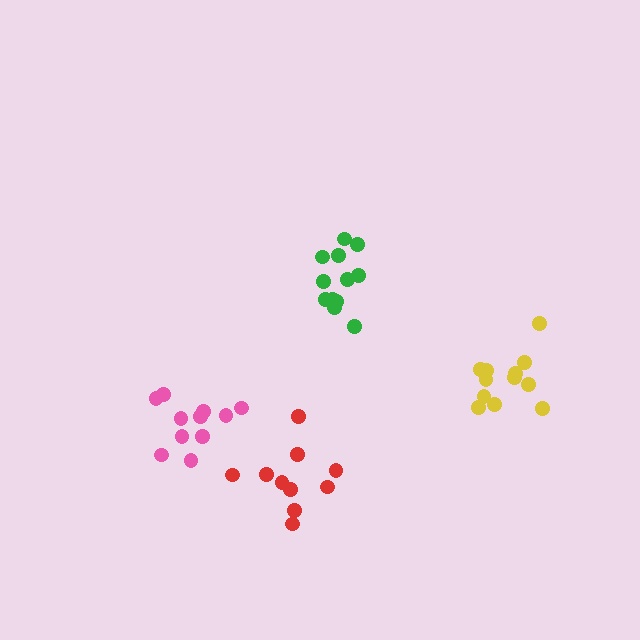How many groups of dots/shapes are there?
There are 4 groups.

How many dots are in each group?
Group 1: 12 dots, Group 2: 11 dots, Group 3: 10 dots, Group 4: 13 dots (46 total).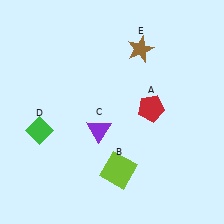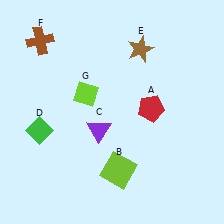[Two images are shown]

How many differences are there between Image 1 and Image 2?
There are 2 differences between the two images.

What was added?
A brown cross (F), a lime diamond (G) were added in Image 2.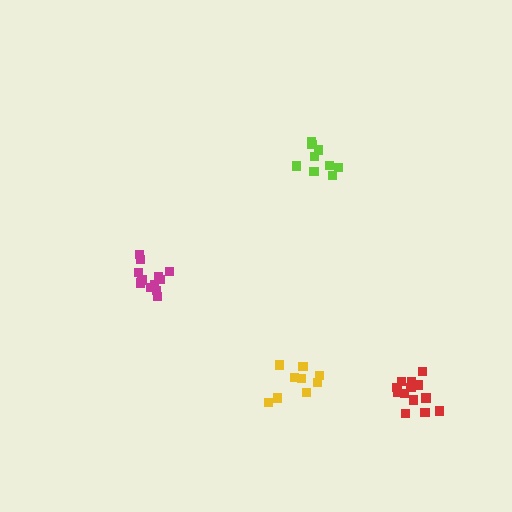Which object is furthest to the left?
The magenta cluster is leftmost.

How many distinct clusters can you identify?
There are 4 distinct clusters.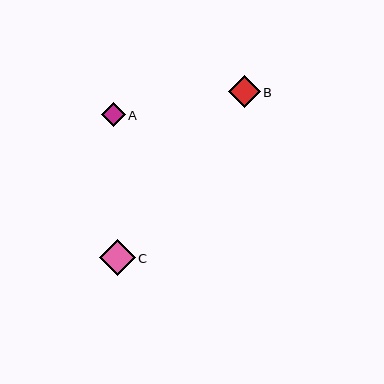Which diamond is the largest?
Diamond C is the largest with a size of approximately 36 pixels.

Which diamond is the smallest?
Diamond A is the smallest with a size of approximately 24 pixels.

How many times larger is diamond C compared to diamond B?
Diamond C is approximately 1.1 times the size of diamond B.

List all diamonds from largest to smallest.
From largest to smallest: C, B, A.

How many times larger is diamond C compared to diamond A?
Diamond C is approximately 1.5 times the size of diamond A.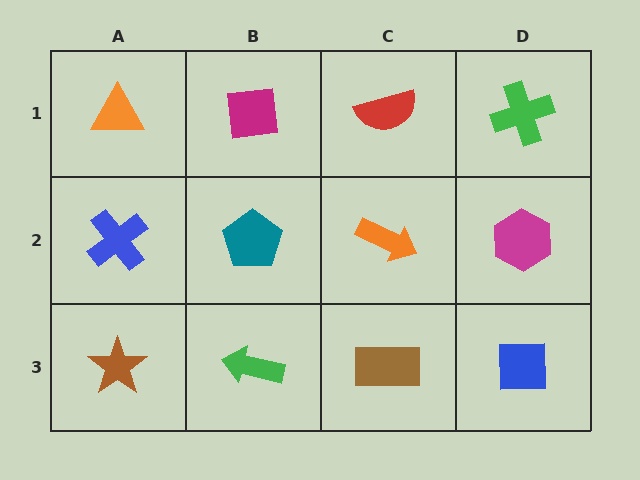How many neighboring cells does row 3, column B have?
3.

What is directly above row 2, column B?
A magenta square.